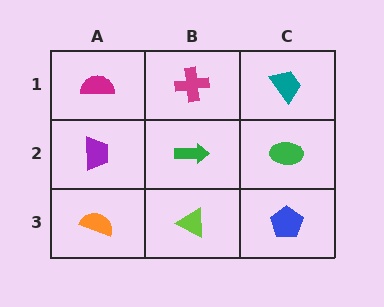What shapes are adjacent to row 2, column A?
A magenta semicircle (row 1, column A), an orange semicircle (row 3, column A), a green arrow (row 2, column B).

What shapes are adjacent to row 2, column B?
A magenta cross (row 1, column B), a lime triangle (row 3, column B), a purple trapezoid (row 2, column A), a green ellipse (row 2, column C).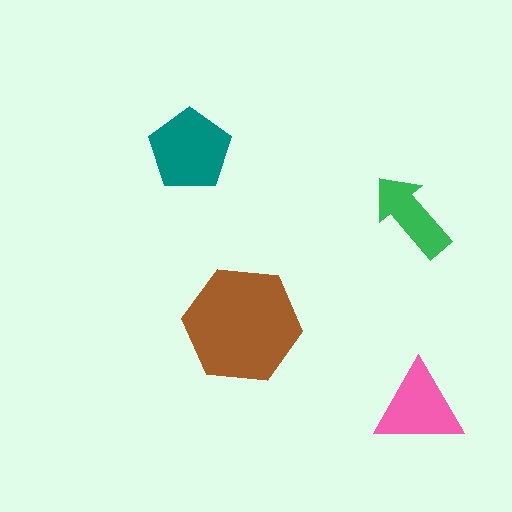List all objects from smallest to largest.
The green arrow, the pink triangle, the teal pentagon, the brown hexagon.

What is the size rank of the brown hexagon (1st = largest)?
1st.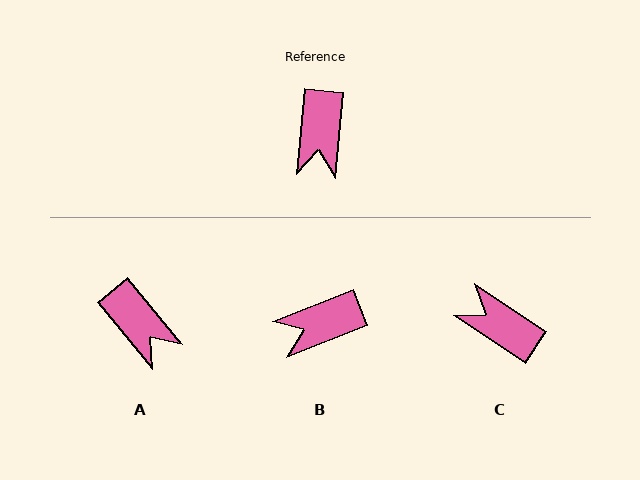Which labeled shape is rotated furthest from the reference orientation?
C, about 118 degrees away.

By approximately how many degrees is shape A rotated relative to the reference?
Approximately 45 degrees counter-clockwise.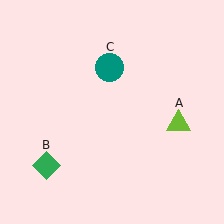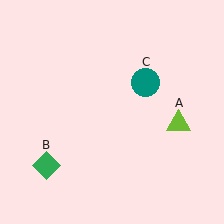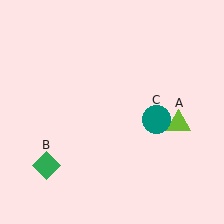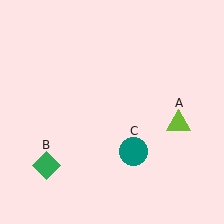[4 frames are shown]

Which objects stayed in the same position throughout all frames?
Lime triangle (object A) and green diamond (object B) remained stationary.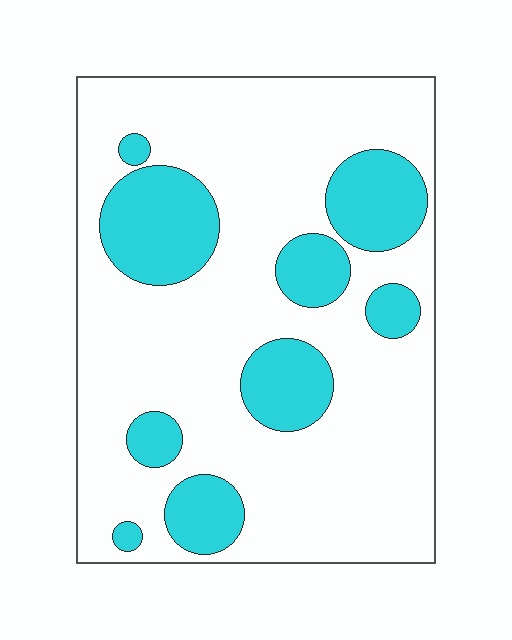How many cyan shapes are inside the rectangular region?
9.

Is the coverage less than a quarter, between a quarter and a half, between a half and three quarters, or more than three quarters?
Less than a quarter.